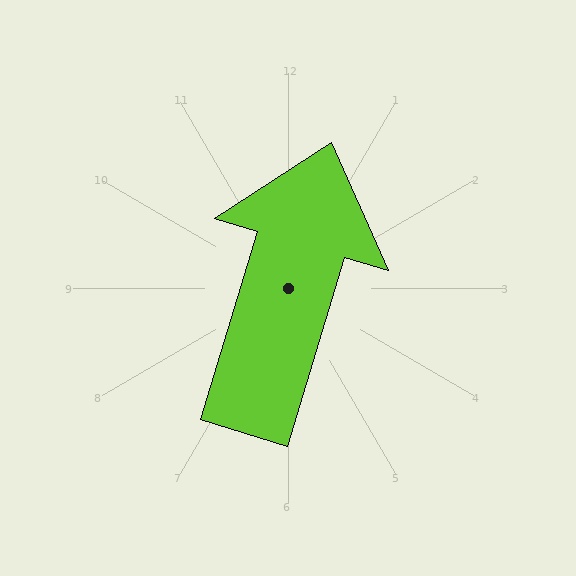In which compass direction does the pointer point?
North.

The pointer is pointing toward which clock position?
Roughly 1 o'clock.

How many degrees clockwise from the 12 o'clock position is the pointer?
Approximately 17 degrees.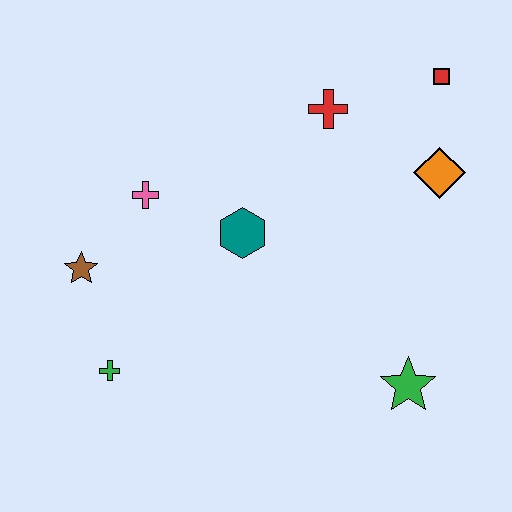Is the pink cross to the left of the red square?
Yes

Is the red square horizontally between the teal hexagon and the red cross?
No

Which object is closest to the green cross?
The brown star is closest to the green cross.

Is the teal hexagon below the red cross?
Yes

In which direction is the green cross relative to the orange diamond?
The green cross is to the left of the orange diamond.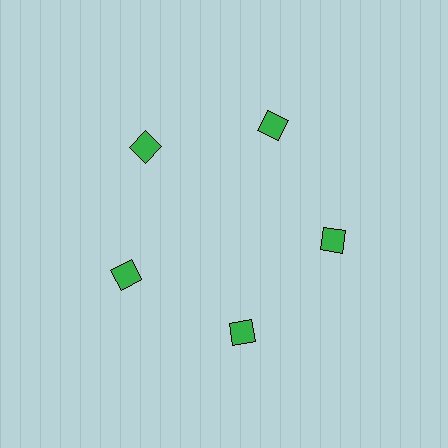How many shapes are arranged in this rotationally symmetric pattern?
There are 5 shapes, arranged in 5 groups of 1.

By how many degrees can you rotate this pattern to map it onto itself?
The pattern maps onto itself every 72 degrees of rotation.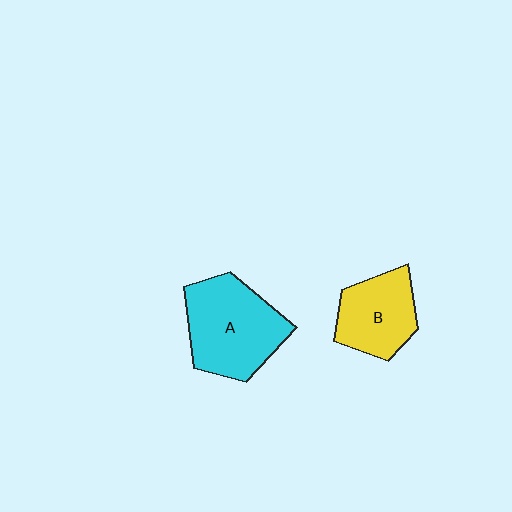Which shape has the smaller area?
Shape B (yellow).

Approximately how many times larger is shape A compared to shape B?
Approximately 1.4 times.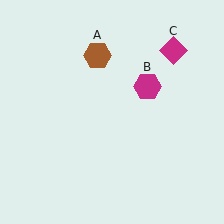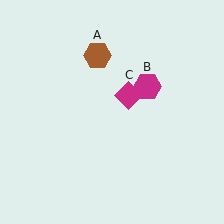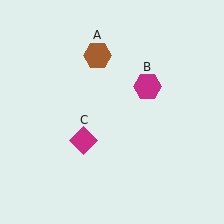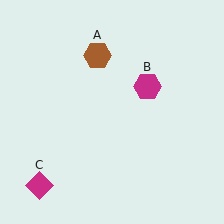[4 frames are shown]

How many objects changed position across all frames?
1 object changed position: magenta diamond (object C).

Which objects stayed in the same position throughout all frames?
Brown hexagon (object A) and magenta hexagon (object B) remained stationary.